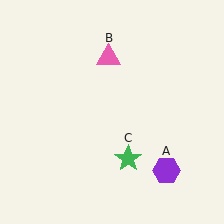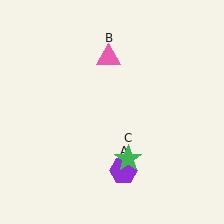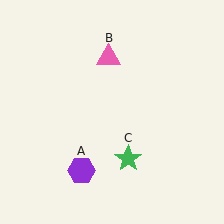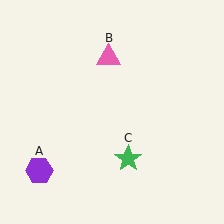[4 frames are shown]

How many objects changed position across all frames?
1 object changed position: purple hexagon (object A).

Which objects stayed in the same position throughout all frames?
Pink triangle (object B) and green star (object C) remained stationary.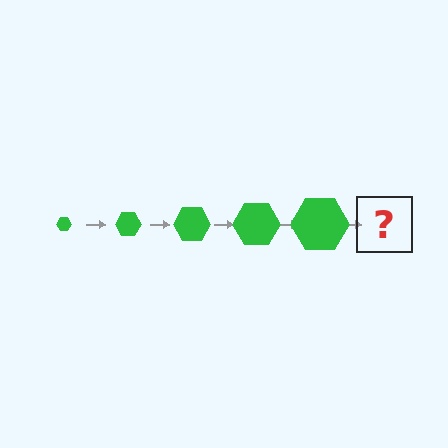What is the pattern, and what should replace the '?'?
The pattern is that the hexagon gets progressively larger each step. The '?' should be a green hexagon, larger than the previous one.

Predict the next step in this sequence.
The next step is a green hexagon, larger than the previous one.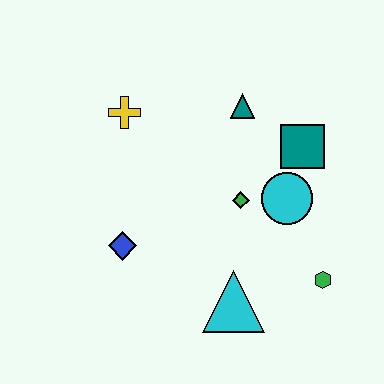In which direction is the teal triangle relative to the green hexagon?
The teal triangle is above the green hexagon.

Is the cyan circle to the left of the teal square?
Yes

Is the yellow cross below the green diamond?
No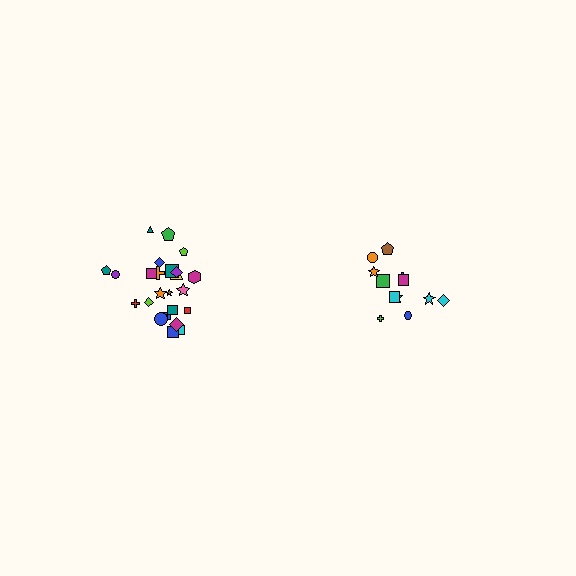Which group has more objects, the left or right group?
The left group.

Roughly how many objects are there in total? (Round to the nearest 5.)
Roughly 35 objects in total.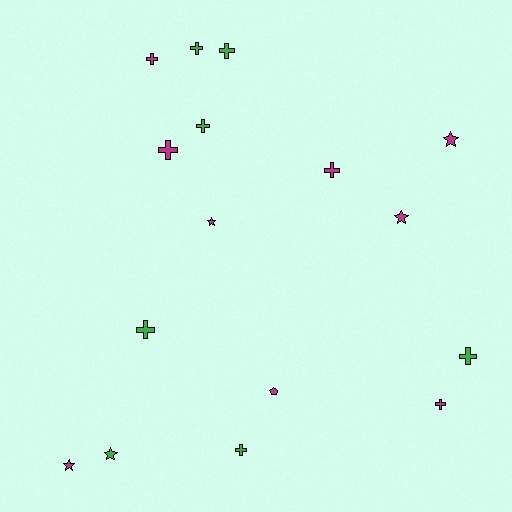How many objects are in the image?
There are 16 objects.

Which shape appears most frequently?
Cross, with 10 objects.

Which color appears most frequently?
Magenta, with 9 objects.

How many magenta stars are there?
There are 4 magenta stars.